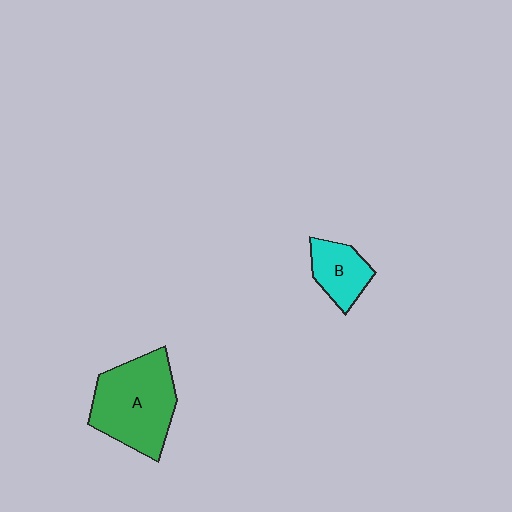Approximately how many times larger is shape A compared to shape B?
Approximately 2.2 times.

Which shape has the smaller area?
Shape B (cyan).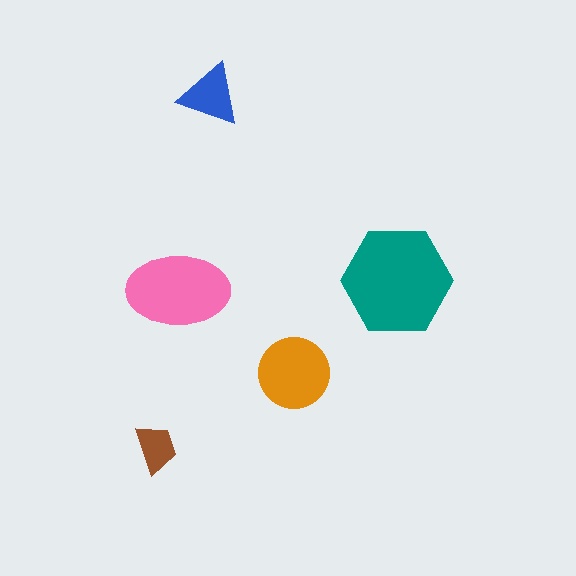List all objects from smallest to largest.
The brown trapezoid, the blue triangle, the orange circle, the pink ellipse, the teal hexagon.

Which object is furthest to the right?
The teal hexagon is rightmost.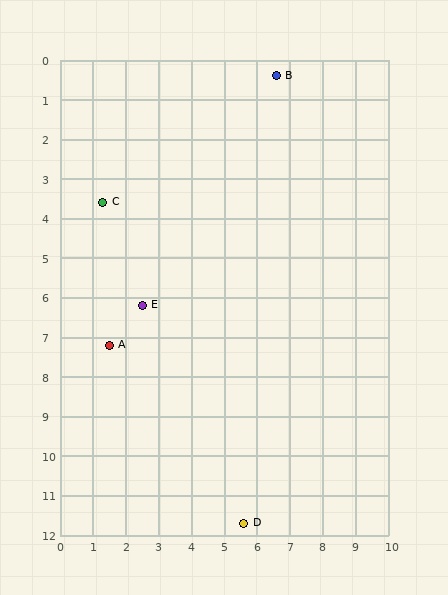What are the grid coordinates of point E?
Point E is at approximately (2.5, 6.2).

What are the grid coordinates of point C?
Point C is at approximately (1.3, 3.6).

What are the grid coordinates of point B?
Point B is at approximately (6.6, 0.4).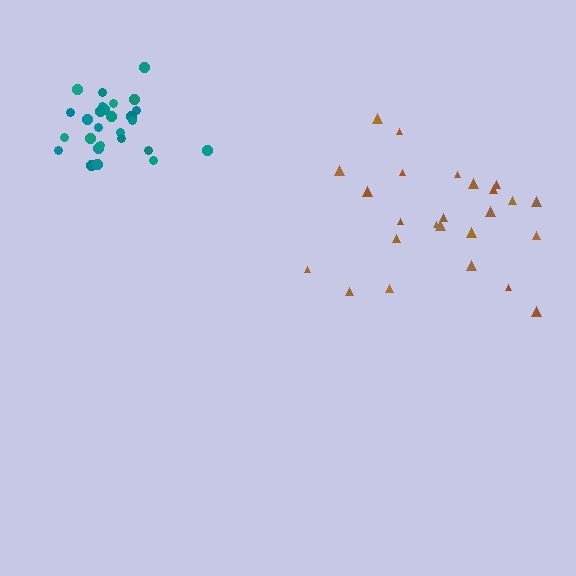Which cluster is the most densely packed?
Teal.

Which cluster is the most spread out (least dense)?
Brown.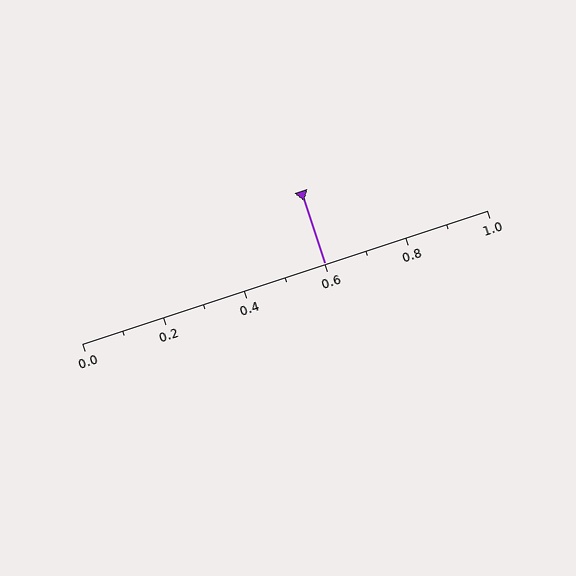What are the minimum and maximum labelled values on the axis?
The axis runs from 0.0 to 1.0.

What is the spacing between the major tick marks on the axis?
The major ticks are spaced 0.2 apart.